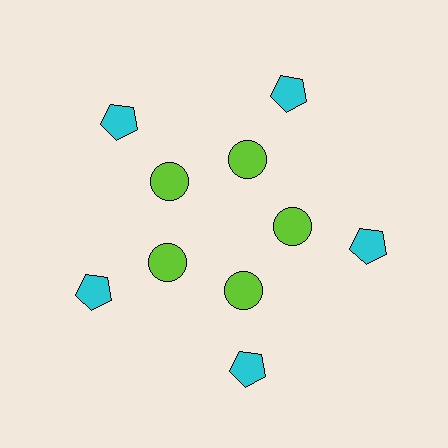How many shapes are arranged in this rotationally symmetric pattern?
There are 10 shapes, arranged in 5 groups of 2.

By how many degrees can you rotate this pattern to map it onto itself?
The pattern maps onto itself every 72 degrees of rotation.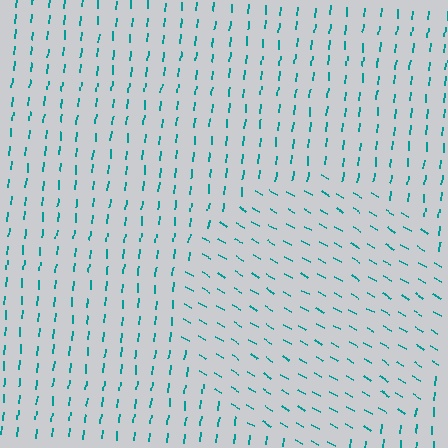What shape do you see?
I see a circle.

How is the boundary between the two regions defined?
The boundary is defined purely by a change in line orientation (approximately 67 degrees difference). All lines are the same color and thickness.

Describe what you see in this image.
The image is filled with small teal line segments. A circle region in the image has lines oriented differently from the surrounding lines, creating a visible texture boundary.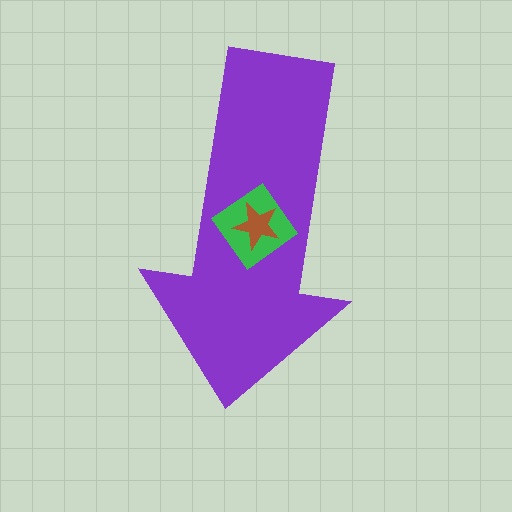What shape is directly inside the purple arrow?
The green diamond.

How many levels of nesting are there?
3.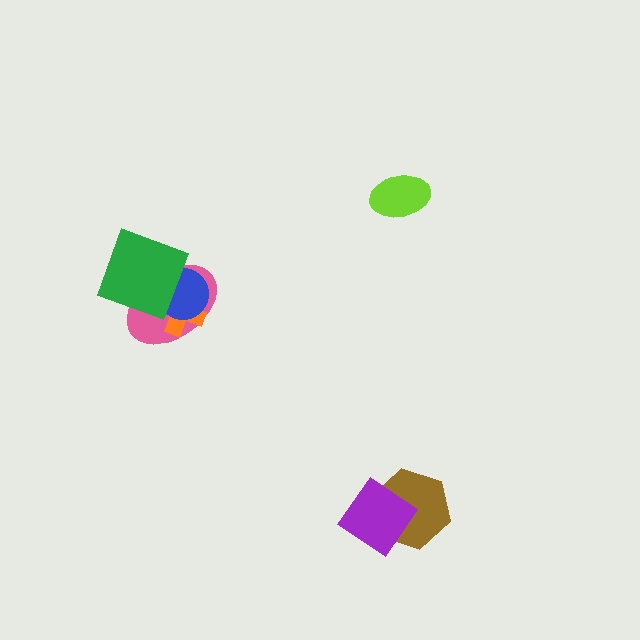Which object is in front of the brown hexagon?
The purple diamond is in front of the brown hexagon.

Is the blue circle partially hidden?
Yes, it is partially covered by another shape.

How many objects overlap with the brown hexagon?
1 object overlaps with the brown hexagon.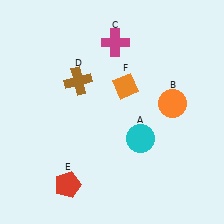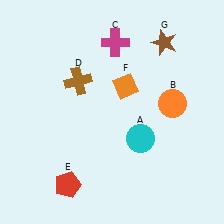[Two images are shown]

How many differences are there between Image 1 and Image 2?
There is 1 difference between the two images.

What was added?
A brown star (G) was added in Image 2.